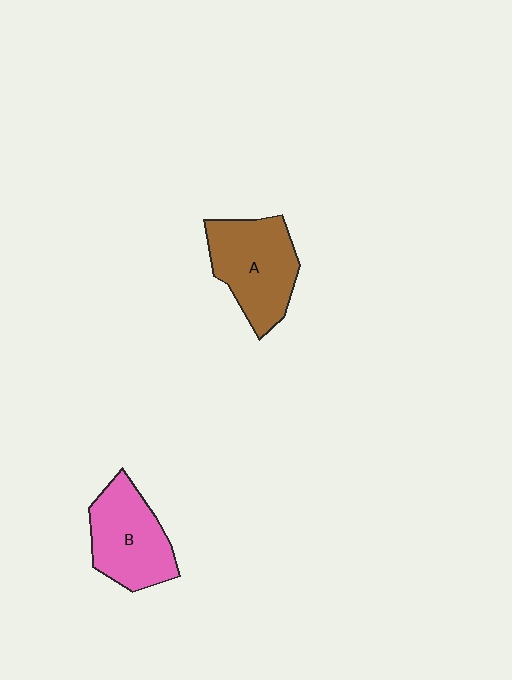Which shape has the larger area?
Shape A (brown).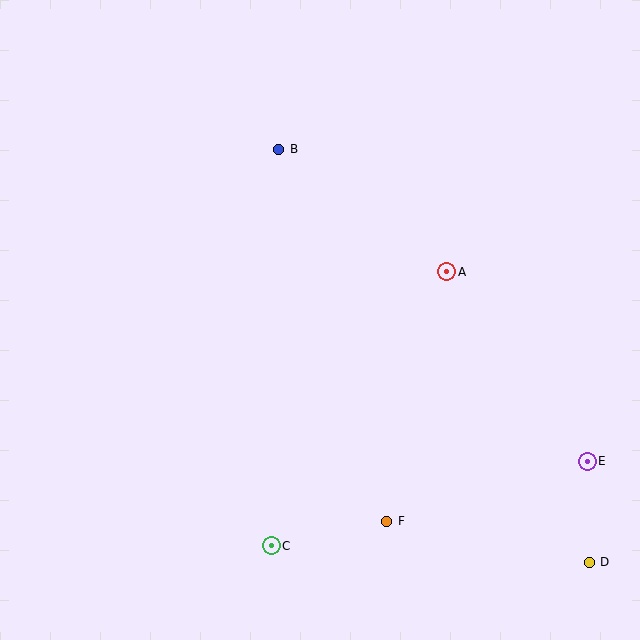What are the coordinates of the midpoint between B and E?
The midpoint between B and E is at (433, 305).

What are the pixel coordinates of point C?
Point C is at (271, 546).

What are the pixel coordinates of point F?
Point F is at (387, 521).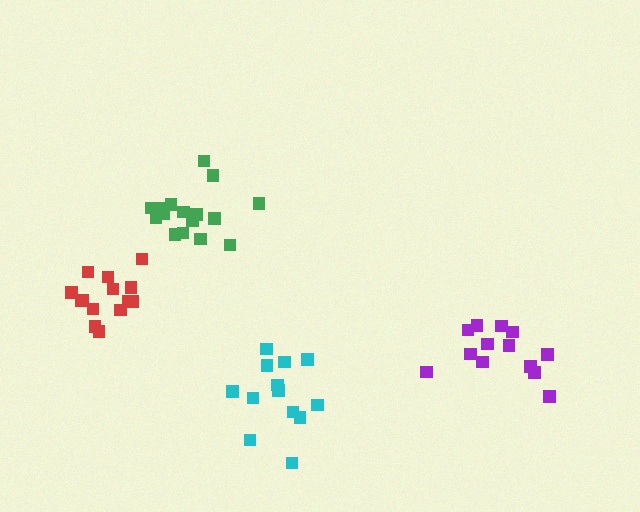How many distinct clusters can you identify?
There are 4 distinct clusters.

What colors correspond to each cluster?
The clusters are colored: red, green, cyan, purple.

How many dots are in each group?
Group 1: 14 dots, Group 2: 16 dots, Group 3: 13 dots, Group 4: 13 dots (56 total).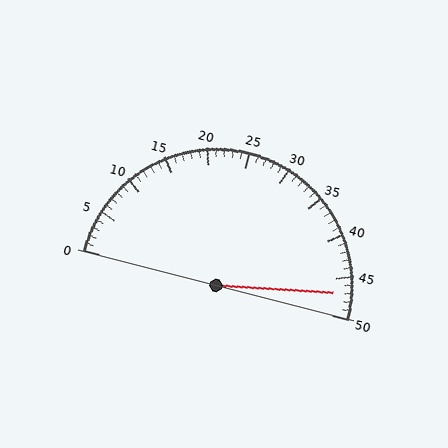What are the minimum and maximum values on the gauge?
The gauge ranges from 0 to 50.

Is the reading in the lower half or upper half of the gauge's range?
The reading is in the upper half of the range (0 to 50).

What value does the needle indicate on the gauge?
The needle indicates approximately 47.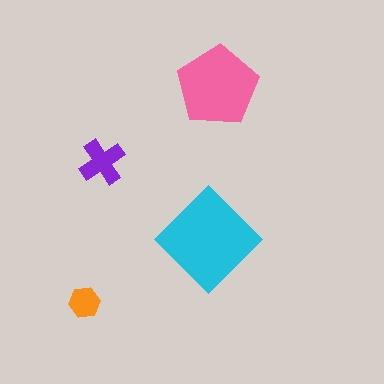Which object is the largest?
The cyan diamond.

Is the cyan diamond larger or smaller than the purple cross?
Larger.